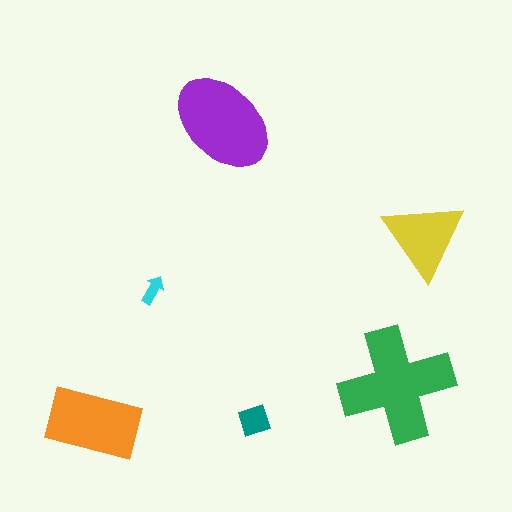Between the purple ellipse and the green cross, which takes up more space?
The green cross.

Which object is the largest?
The green cross.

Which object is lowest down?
The orange rectangle is bottommost.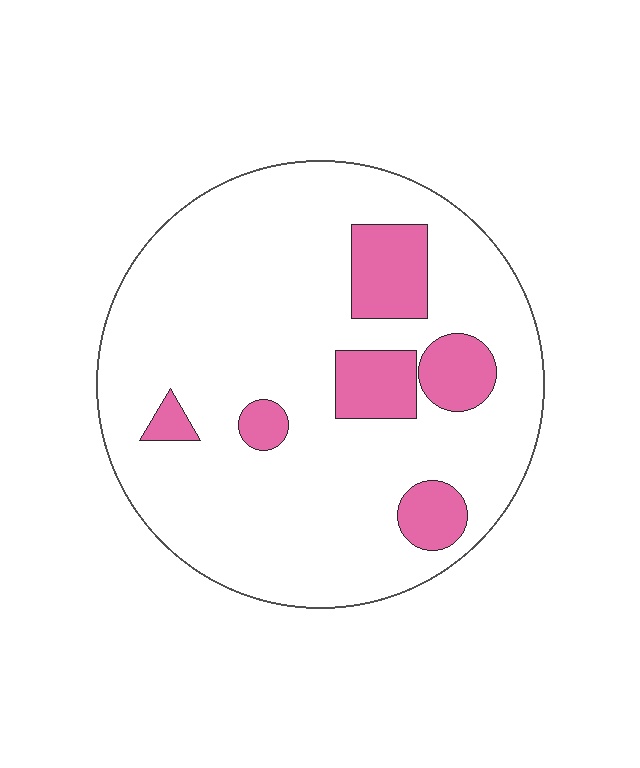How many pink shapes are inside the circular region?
6.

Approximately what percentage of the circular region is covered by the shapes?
Approximately 15%.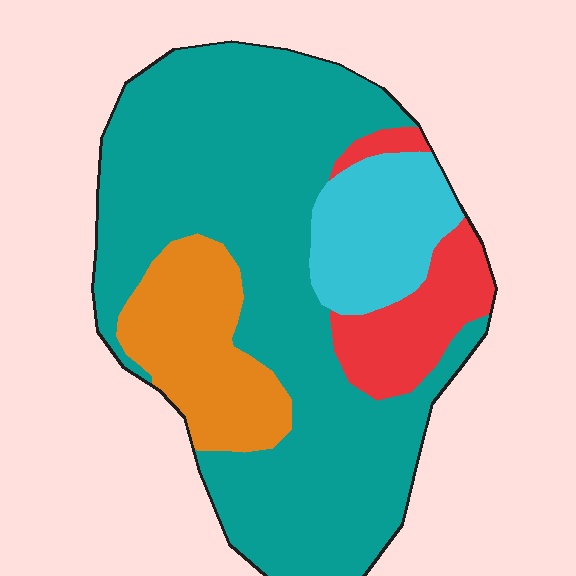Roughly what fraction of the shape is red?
Red takes up about one tenth (1/10) of the shape.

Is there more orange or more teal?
Teal.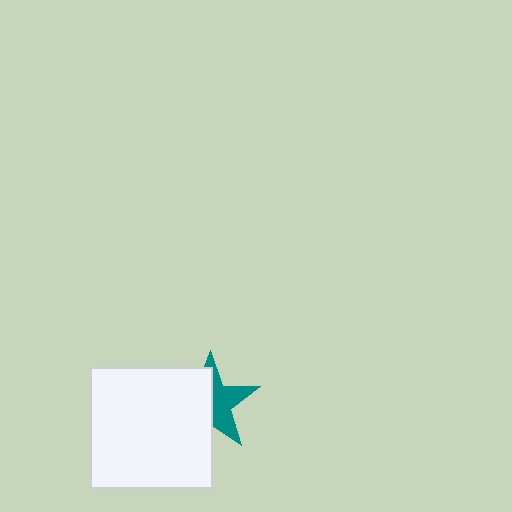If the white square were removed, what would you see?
You would see the complete teal star.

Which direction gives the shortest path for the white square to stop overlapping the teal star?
Moving left gives the shortest separation.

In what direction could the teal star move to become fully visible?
The teal star could move right. That would shift it out from behind the white square entirely.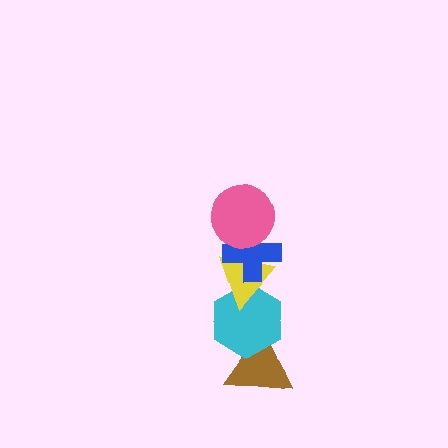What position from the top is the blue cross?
The blue cross is 2nd from the top.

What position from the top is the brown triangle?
The brown triangle is 5th from the top.